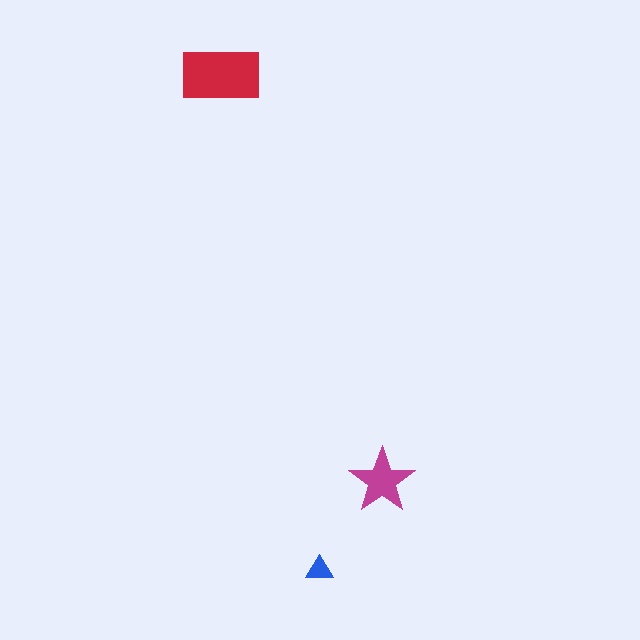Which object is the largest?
The red rectangle.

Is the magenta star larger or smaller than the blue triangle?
Larger.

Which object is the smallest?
The blue triangle.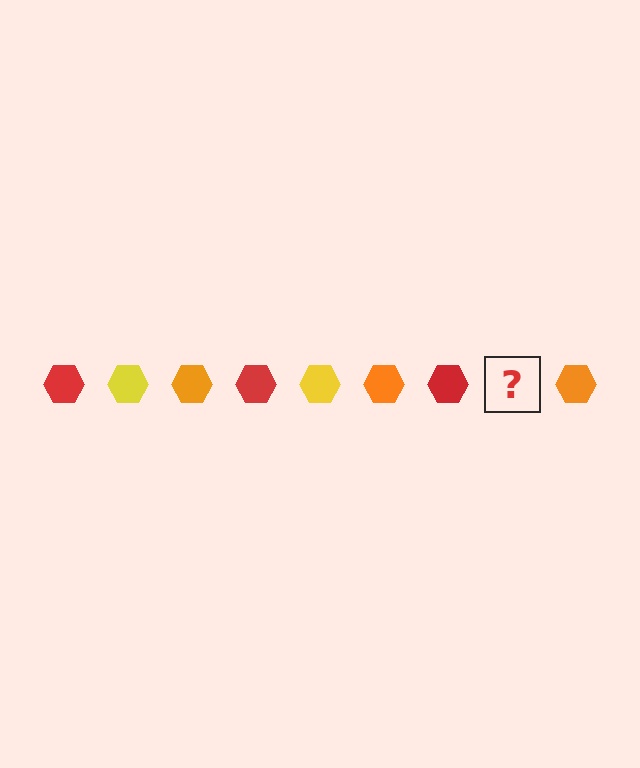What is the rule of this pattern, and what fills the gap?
The rule is that the pattern cycles through red, yellow, orange hexagons. The gap should be filled with a yellow hexagon.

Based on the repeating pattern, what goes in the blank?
The blank should be a yellow hexagon.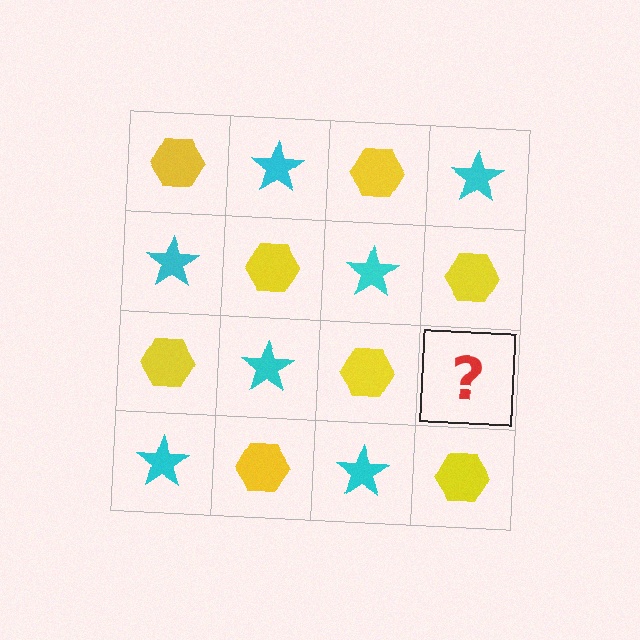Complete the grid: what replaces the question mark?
The question mark should be replaced with a cyan star.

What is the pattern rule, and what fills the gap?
The rule is that it alternates yellow hexagon and cyan star in a checkerboard pattern. The gap should be filled with a cyan star.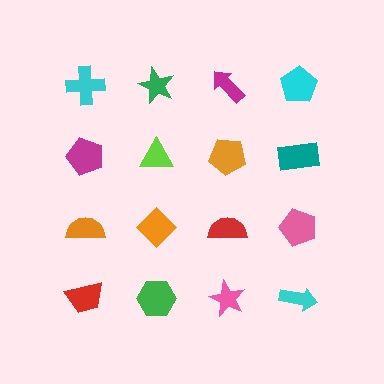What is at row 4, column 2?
A green hexagon.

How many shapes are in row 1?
4 shapes.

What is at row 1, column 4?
A cyan pentagon.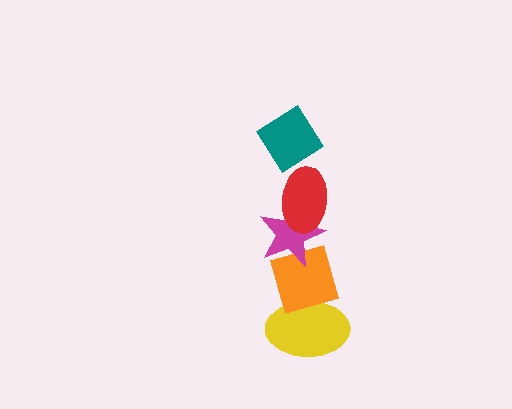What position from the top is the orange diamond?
The orange diamond is 4th from the top.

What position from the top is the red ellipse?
The red ellipse is 2nd from the top.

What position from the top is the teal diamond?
The teal diamond is 1st from the top.